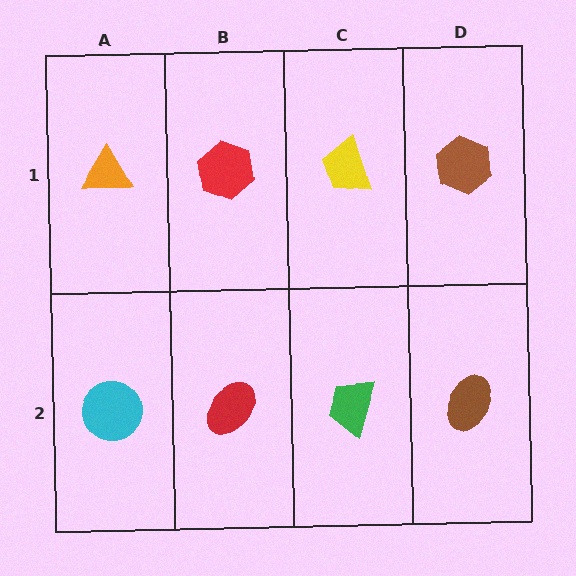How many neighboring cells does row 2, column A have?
2.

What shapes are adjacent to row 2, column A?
An orange triangle (row 1, column A), a red ellipse (row 2, column B).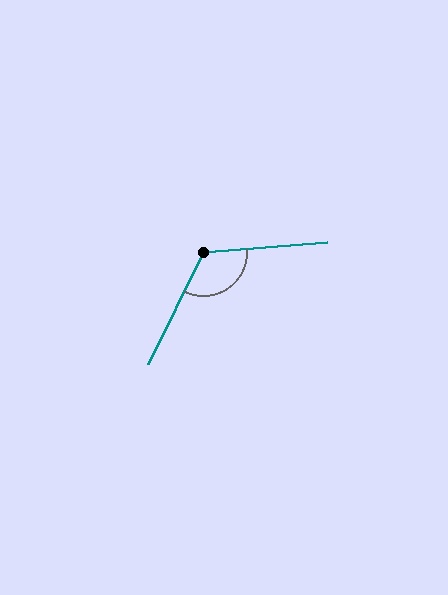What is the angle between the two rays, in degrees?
Approximately 120 degrees.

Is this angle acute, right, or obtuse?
It is obtuse.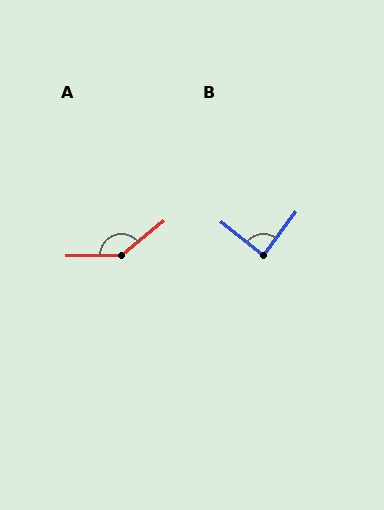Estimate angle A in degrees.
Approximately 141 degrees.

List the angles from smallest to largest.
B (89°), A (141°).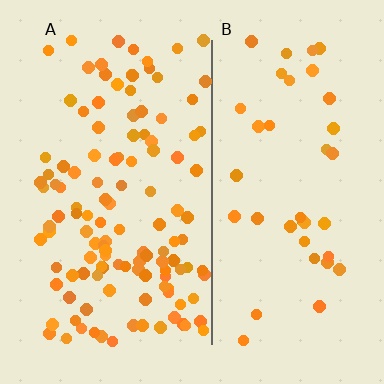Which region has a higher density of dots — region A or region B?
A (the left).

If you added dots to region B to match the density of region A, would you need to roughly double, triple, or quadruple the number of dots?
Approximately triple.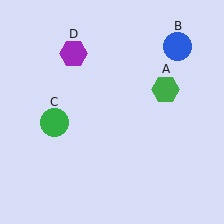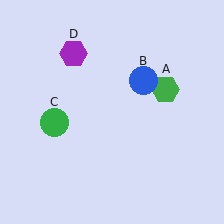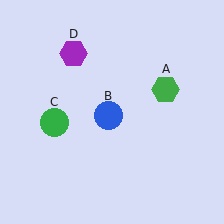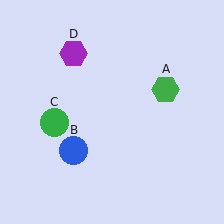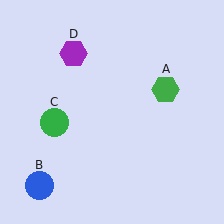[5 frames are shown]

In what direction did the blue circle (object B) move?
The blue circle (object B) moved down and to the left.